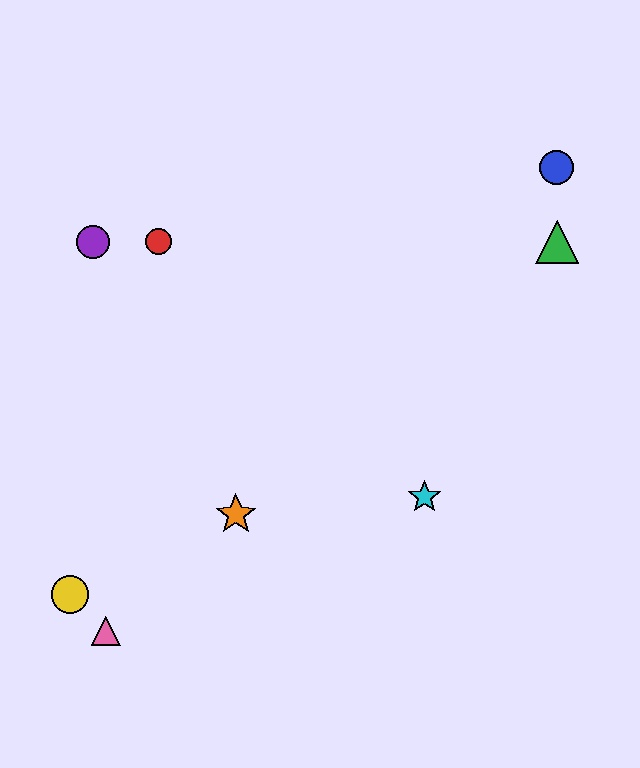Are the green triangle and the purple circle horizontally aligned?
Yes, both are at y≈242.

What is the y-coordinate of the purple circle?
The purple circle is at y≈242.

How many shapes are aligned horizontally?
3 shapes (the red circle, the green triangle, the purple circle) are aligned horizontally.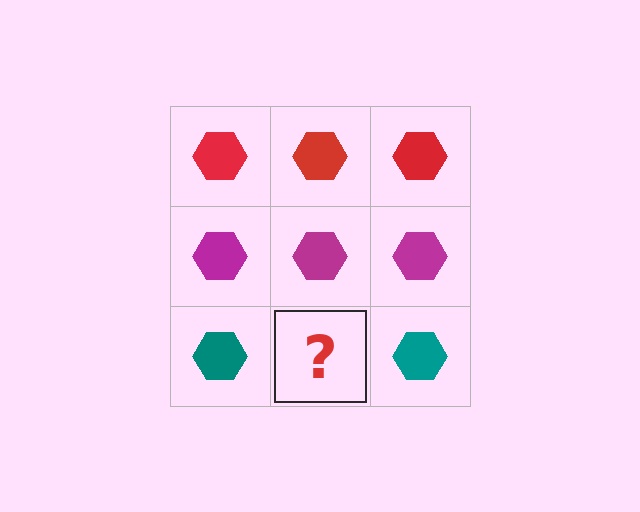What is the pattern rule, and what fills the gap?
The rule is that each row has a consistent color. The gap should be filled with a teal hexagon.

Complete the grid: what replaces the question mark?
The question mark should be replaced with a teal hexagon.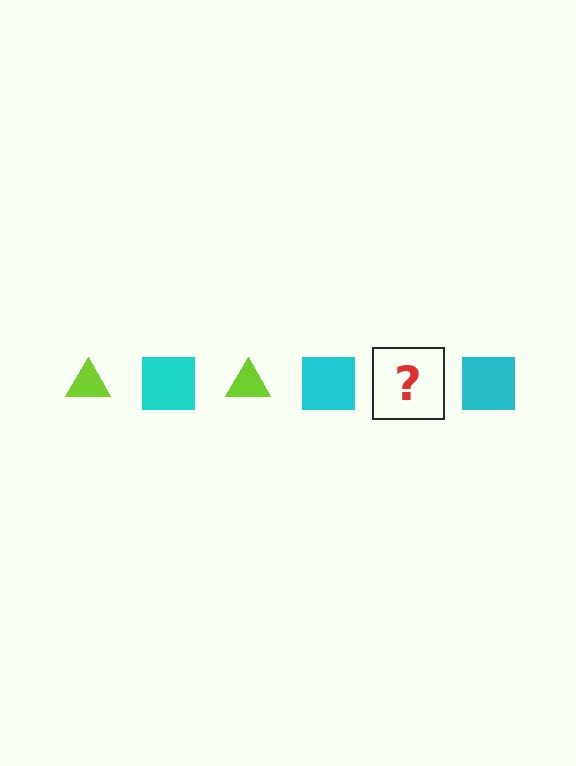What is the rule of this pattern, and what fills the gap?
The rule is that the pattern alternates between lime triangle and cyan square. The gap should be filled with a lime triangle.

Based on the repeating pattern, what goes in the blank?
The blank should be a lime triangle.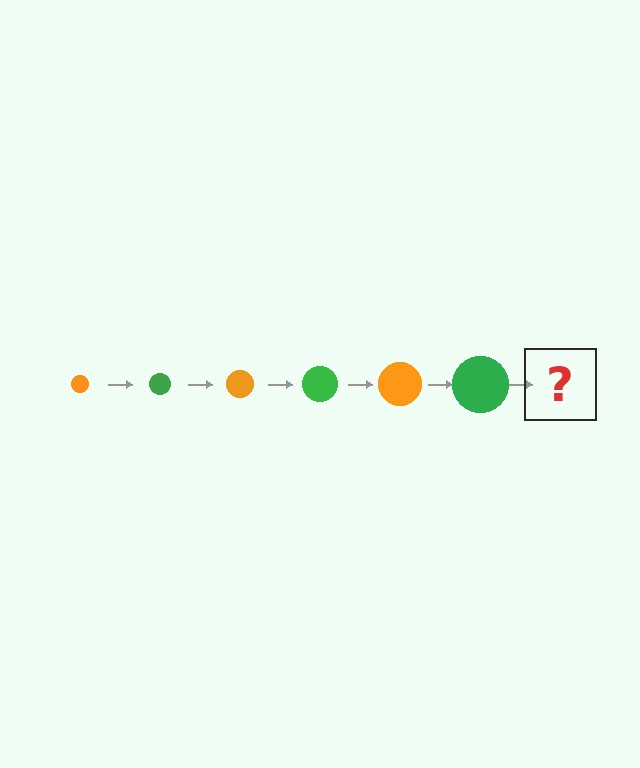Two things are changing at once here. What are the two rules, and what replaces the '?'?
The two rules are that the circle grows larger each step and the color cycles through orange and green. The '?' should be an orange circle, larger than the previous one.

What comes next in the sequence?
The next element should be an orange circle, larger than the previous one.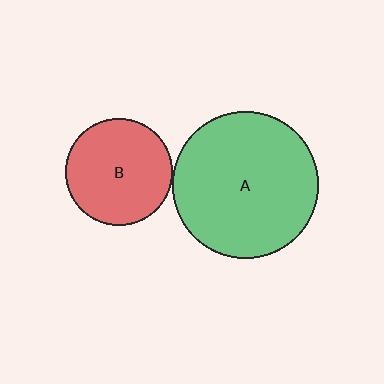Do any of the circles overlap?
No, none of the circles overlap.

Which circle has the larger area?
Circle A (green).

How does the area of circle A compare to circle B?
Approximately 1.9 times.